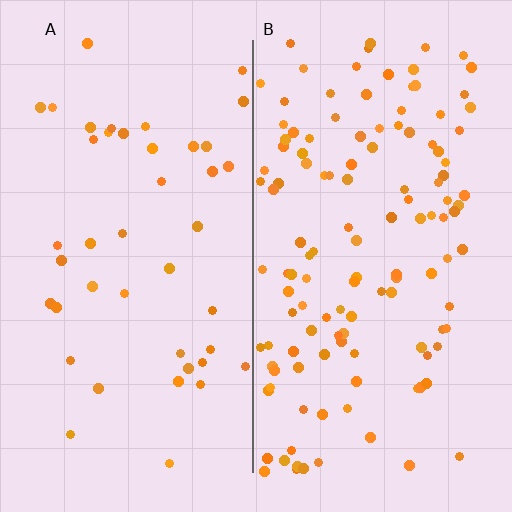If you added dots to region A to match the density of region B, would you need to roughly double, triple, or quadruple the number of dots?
Approximately triple.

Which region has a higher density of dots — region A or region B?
B (the right).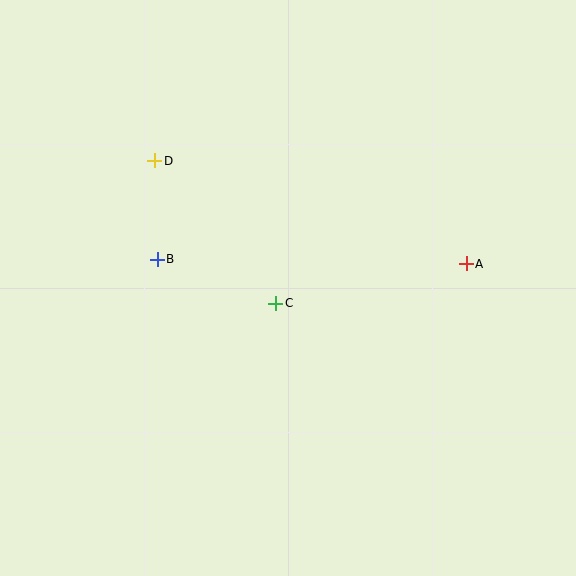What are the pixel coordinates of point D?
Point D is at (155, 161).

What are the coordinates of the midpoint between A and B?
The midpoint between A and B is at (312, 261).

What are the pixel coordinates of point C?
Point C is at (276, 303).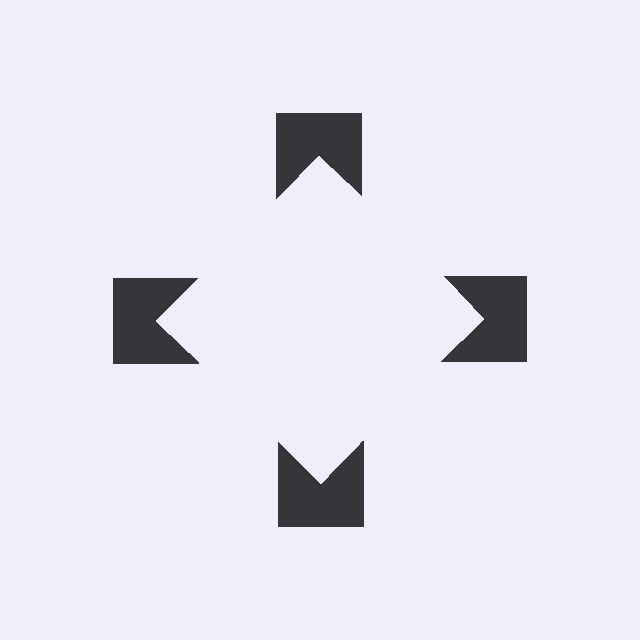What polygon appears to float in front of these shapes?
An illusory square — its edges are inferred from the aligned wedge cuts in the notched squares, not physically drawn.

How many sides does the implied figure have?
4 sides.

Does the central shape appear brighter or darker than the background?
It typically appears slightly brighter than the background, even though no actual brightness change is drawn.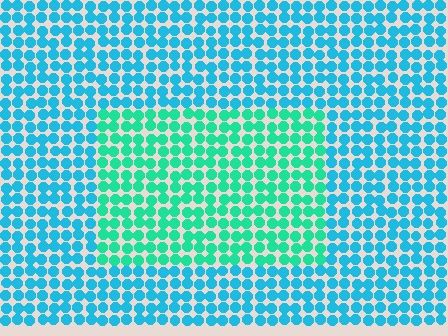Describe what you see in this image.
The image is filled with small cyan elements in a uniform arrangement. A rectangle-shaped region is visible where the elements are tinted to a slightly different hue, forming a subtle color boundary.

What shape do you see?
I see a rectangle.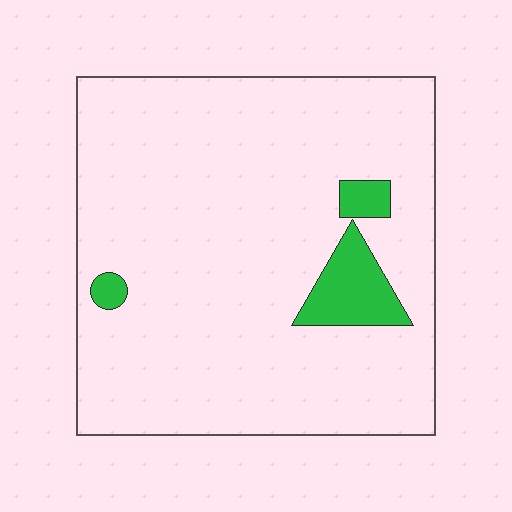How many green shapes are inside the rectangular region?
3.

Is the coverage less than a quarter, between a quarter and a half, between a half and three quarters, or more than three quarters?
Less than a quarter.